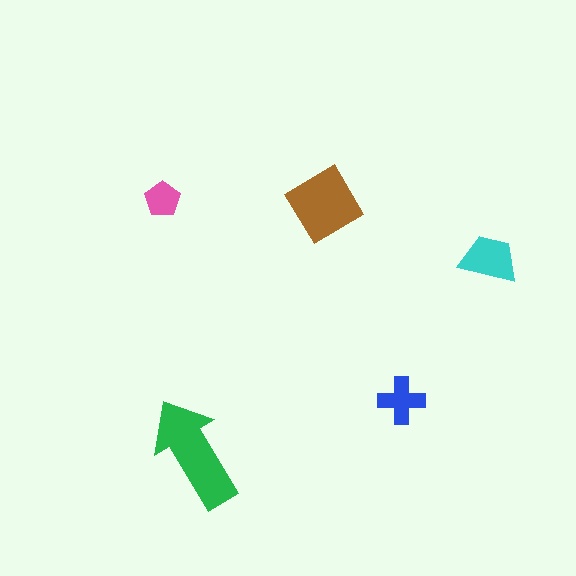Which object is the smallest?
The pink pentagon.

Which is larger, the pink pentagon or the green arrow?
The green arrow.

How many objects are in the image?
There are 5 objects in the image.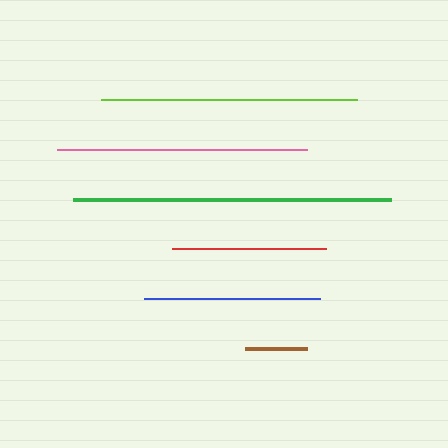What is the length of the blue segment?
The blue segment is approximately 176 pixels long.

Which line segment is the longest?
The green line is the longest at approximately 318 pixels.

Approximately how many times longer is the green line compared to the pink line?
The green line is approximately 1.3 times the length of the pink line.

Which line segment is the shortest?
The brown line is the shortest at approximately 63 pixels.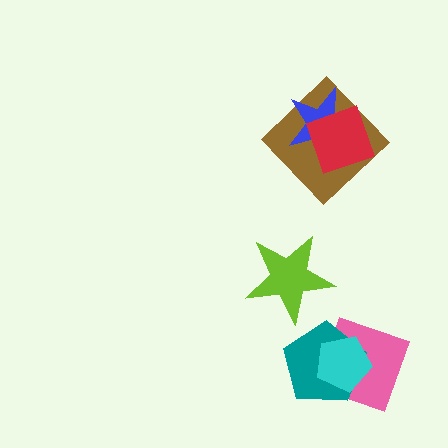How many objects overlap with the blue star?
2 objects overlap with the blue star.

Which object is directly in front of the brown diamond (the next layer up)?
The blue star is directly in front of the brown diamond.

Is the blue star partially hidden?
Yes, it is partially covered by another shape.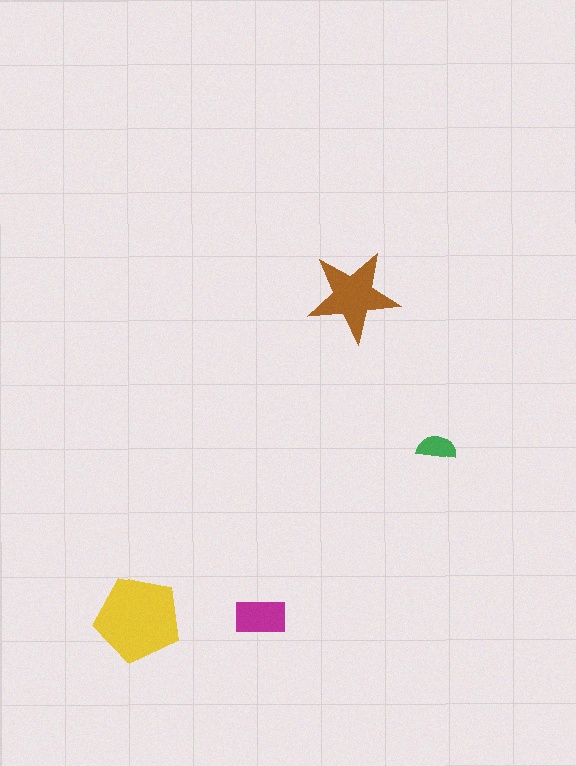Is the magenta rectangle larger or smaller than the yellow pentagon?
Smaller.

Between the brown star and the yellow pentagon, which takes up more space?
The yellow pentagon.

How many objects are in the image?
There are 4 objects in the image.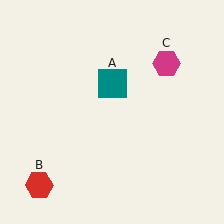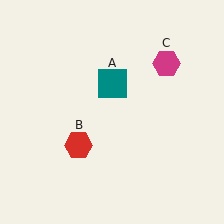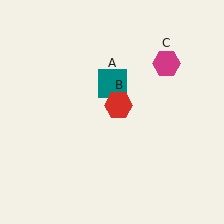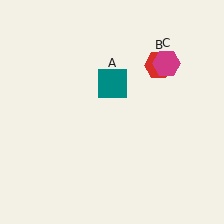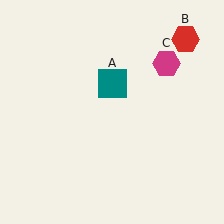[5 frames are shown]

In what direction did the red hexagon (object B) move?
The red hexagon (object B) moved up and to the right.